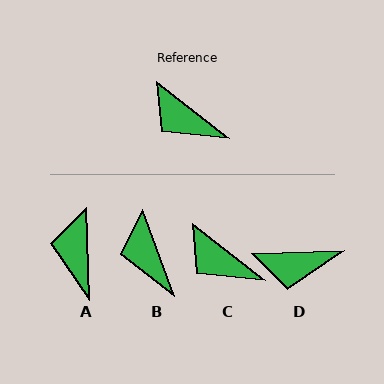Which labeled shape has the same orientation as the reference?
C.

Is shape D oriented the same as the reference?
No, it is off by about 40 degrees.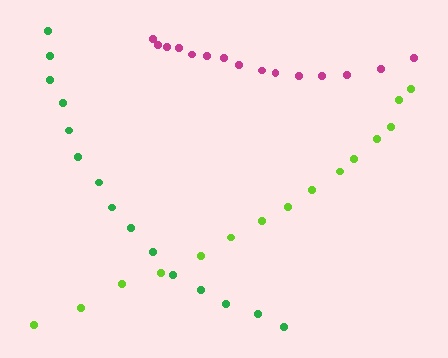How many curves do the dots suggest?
There are 3 distinct paths.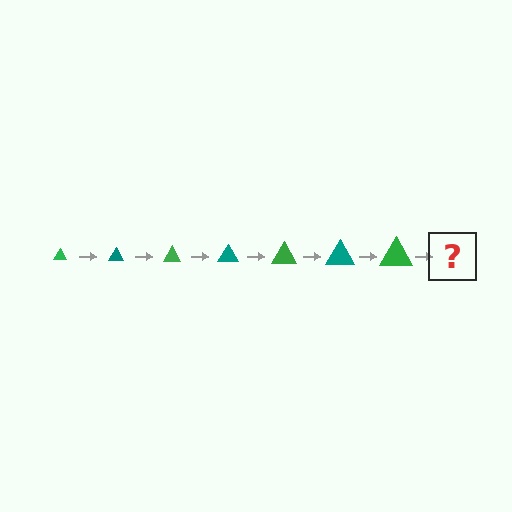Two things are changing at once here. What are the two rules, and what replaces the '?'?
The two rules are that the triangle grows larger each step and the color cycles through green and teal. The '?' should be a teal triangle, larger than the previous one.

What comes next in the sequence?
The next element should be a teal triangle, larger than the previous one.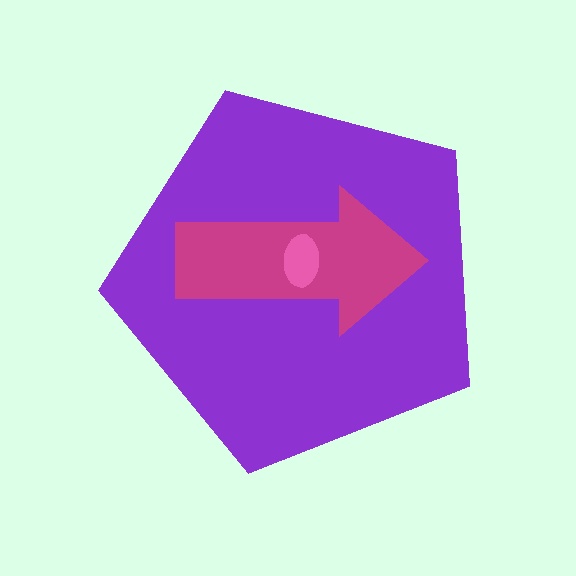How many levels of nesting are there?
3.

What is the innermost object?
The pink ellipse.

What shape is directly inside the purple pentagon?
The magenta arrow.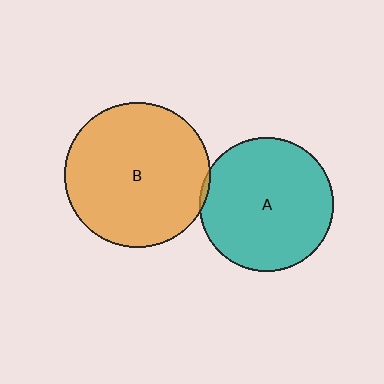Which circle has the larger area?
Circle B (orange).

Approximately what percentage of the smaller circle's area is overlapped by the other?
Approximately 5%.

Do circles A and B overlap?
Yes.